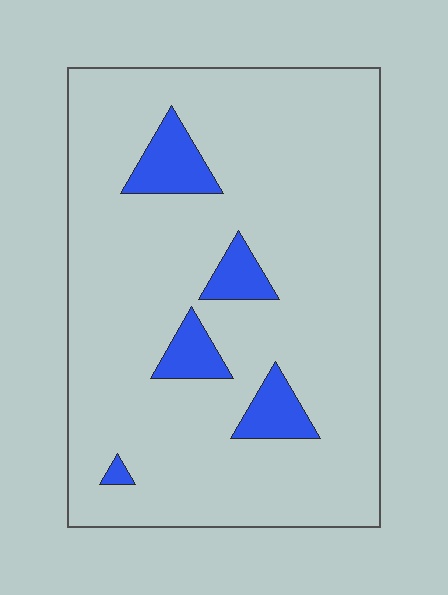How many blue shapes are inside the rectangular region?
5.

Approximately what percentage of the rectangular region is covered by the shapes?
Approximately 10%.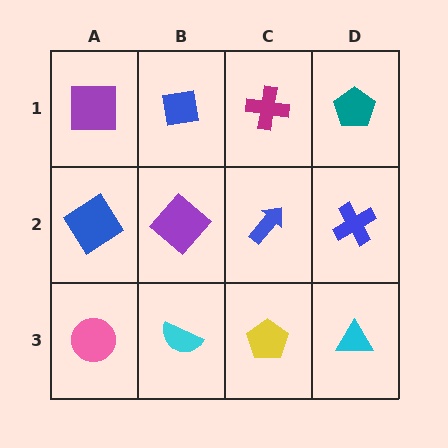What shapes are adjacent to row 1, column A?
A blue diamond (row 2, column A), a blue square (row 1, column B).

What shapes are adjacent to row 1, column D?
A blue cross (row 2, column D), a magenta cross (row 1, column C).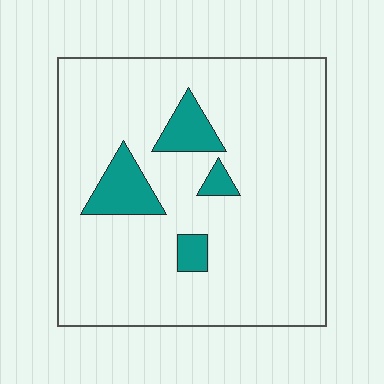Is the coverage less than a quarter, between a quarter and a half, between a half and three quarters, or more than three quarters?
Less than a quarter.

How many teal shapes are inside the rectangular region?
4.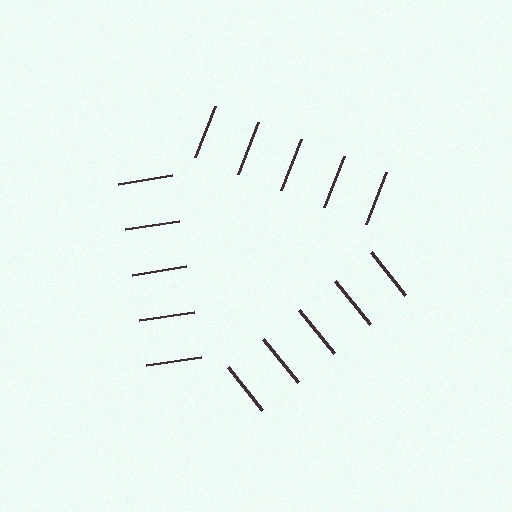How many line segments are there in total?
15 — 5 along each of the 3 edges.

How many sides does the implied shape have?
3 sides — the line-ends trace a triangle.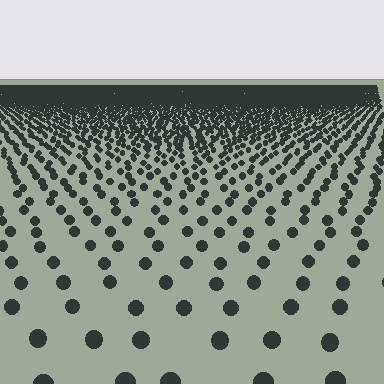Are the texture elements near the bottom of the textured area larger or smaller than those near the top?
Larger. Near the bottom, elements are closer to the viewer and appear at a bigger on-screen size.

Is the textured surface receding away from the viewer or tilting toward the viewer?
The surface is receding away from the viewer. Texture elements get smaller and denser toward the top.